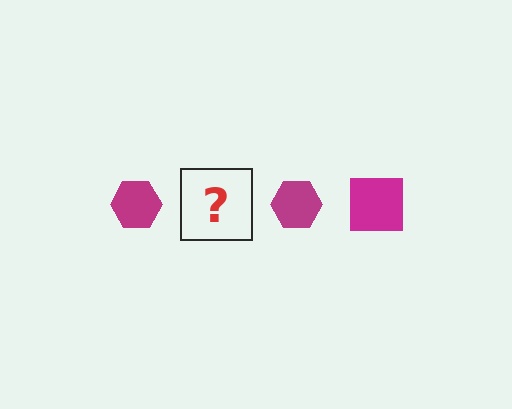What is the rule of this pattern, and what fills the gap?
The rule is that the pattern cycles through hexagon, square shapes in magenta. The gap should be filled with a magenta square.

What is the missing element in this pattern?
The missing element is a magenta square.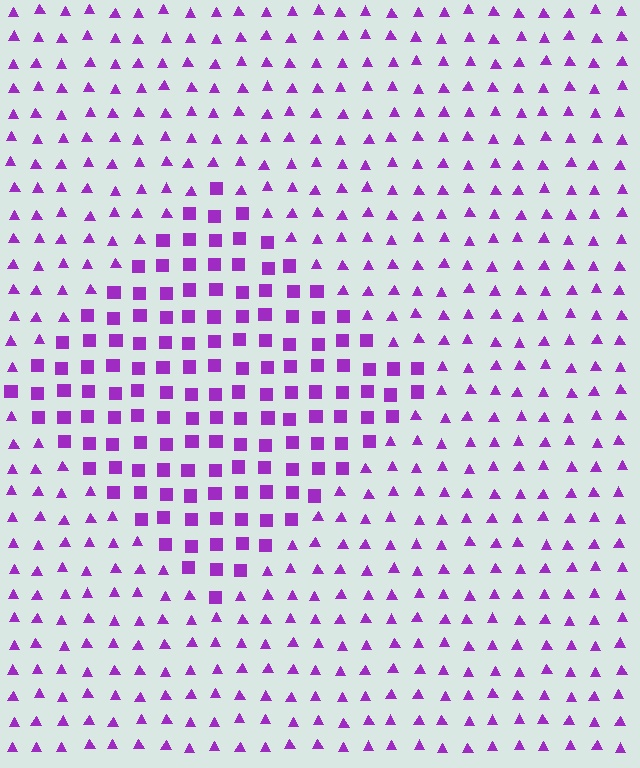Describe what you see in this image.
The image is filled with small purple elements arranged in a uniform grid. A diamond-shaped region contains squares, while the surrounding area contains triangles. The boundary is defined purely by the change in element shape.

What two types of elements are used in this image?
The image uses squares inside the diamond region and triangles outside it.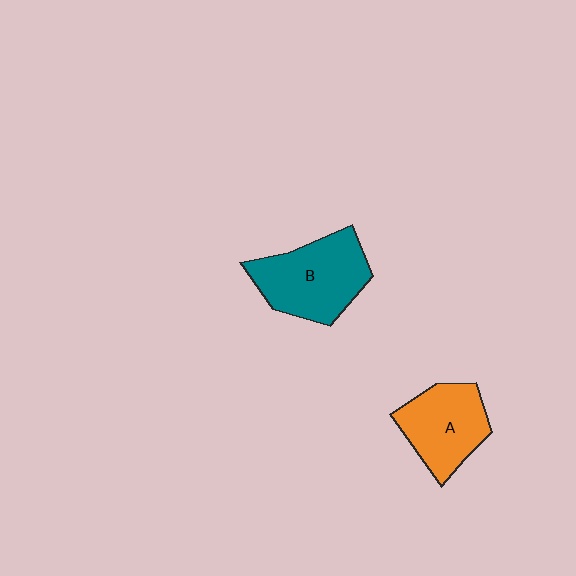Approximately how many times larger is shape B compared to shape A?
Approximately 1.2 times.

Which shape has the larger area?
Shape B (teal).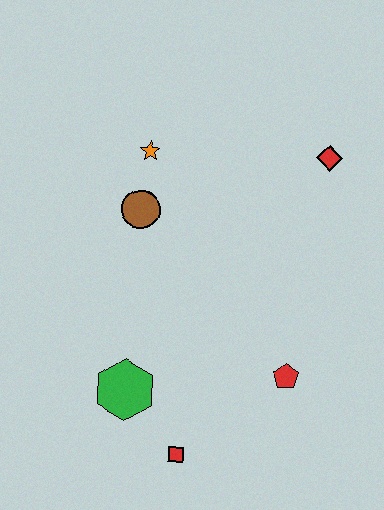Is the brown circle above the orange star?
No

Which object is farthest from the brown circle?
The red square is farthest from the brown circle.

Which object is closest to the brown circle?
The orange star is closest to the brown circle.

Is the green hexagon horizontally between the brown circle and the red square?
No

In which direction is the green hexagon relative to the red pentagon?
The green hexagon is to the left of the red pentagon.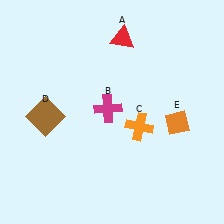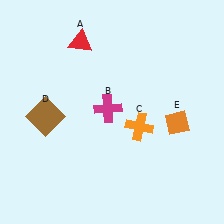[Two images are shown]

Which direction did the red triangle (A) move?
The red triangle (A) moved left.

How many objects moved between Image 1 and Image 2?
1 object moved between the two images.